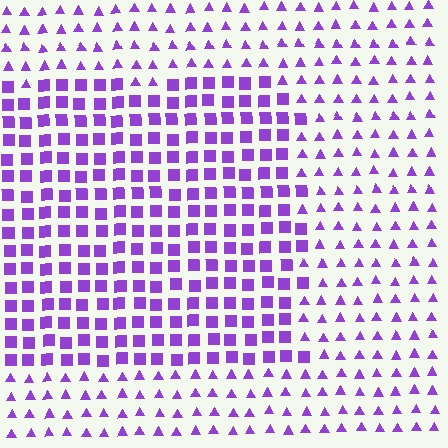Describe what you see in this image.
The image is filled with small purple elements arranged in a uniform grid. A rectangle-shaped region contains squares, while the surrounding area contains triangles. The boundary is defined purely by the change in element shape.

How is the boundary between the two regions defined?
The boundary is defined by a change in element shape: squares inside vs. triangles outside. All elements share the same color and spacing.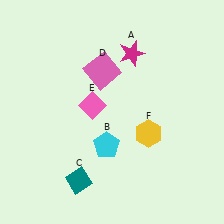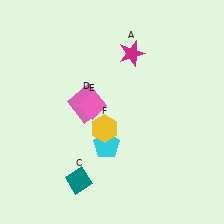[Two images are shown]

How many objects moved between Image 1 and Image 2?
2 objects moved between the two images.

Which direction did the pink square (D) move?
The pink square (D) moved down.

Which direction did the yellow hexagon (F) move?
The yellow hexagon (F) moved left.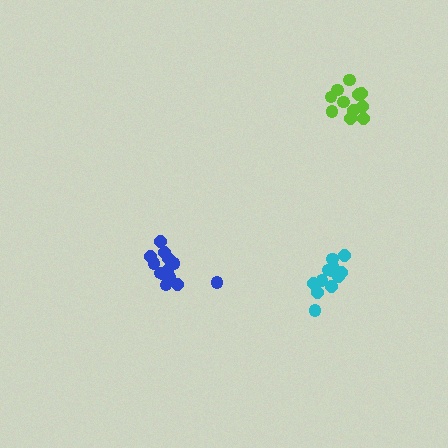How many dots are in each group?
Group 1: 11 dots, Group 2: 13 dots, Group 3: 13 dots (37 total).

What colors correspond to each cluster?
The clusters are colored: lime, cyan, blue.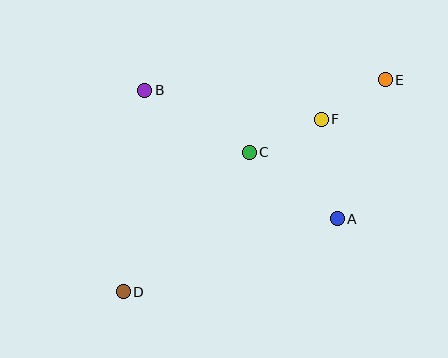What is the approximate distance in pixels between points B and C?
The distance between B and C is approximately 122 pixels.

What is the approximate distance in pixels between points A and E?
The distance between A and E is approximately 147 pixels.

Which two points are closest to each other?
Points E and F are closest to each other.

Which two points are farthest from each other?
Points D and E are farthest from each other.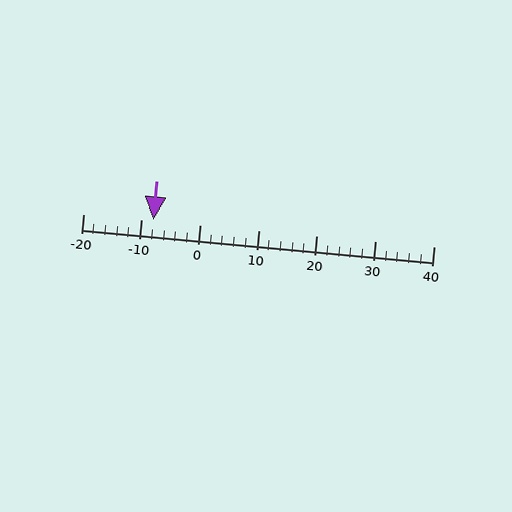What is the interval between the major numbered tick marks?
The major tick marks are spaced 10 units apart.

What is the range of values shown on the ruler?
The ruler shows values from -20 to 40.